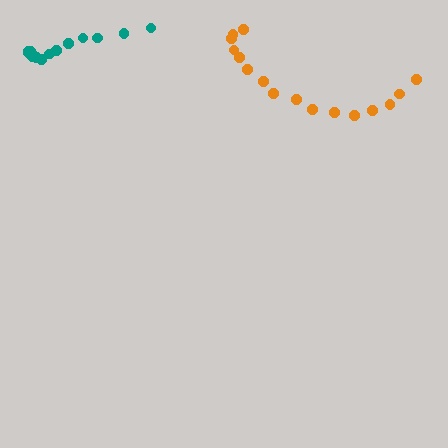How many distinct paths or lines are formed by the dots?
There are 2 distinct paths.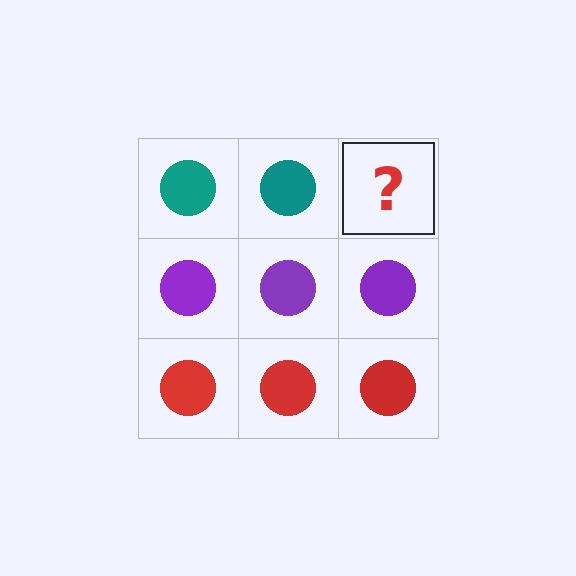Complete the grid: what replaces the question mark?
The question mark should be replaced with a teal circle.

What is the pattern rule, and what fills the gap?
The rule is that each row has a consistent color. The gap should be filled with a teal circle.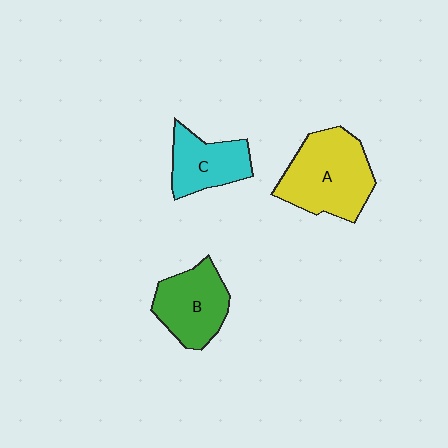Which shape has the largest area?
Shape A (yellow).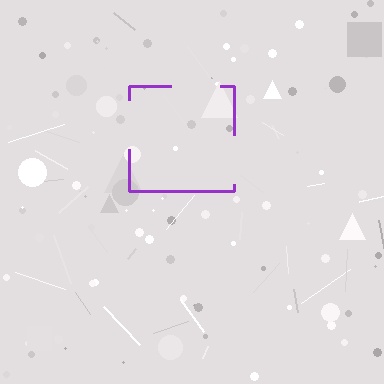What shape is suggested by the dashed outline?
The dashed outline suggests a square.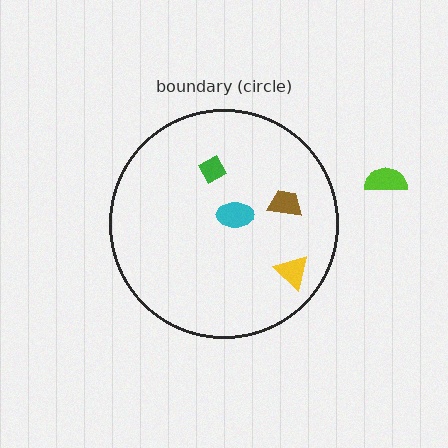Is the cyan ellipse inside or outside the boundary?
Inside.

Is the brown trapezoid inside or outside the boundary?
Inside.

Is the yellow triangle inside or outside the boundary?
Inside.